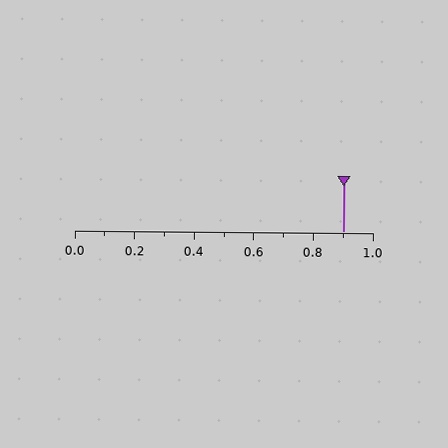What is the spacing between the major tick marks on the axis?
The major ticks are spaced 0.2 apart.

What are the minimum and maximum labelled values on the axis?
The axis runs from 0.0 to 1.0.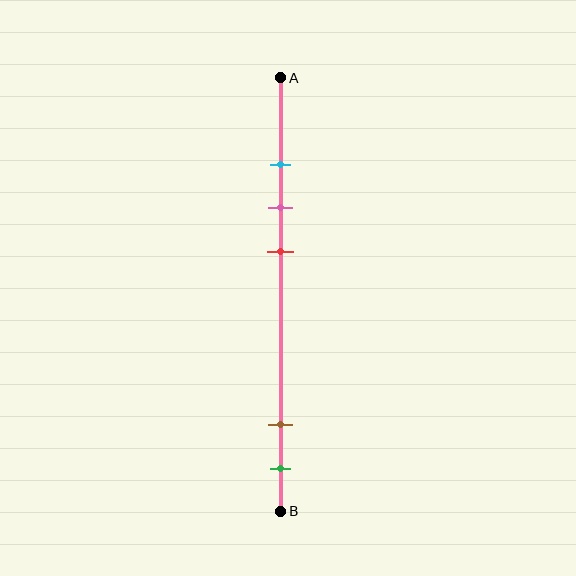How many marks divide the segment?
There are 5 marks dividing the segment.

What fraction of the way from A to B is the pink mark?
The pink mark is approximately 30% (0.3) of the way from A to B.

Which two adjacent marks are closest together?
The cyan and pink marks are the closest adjacent pair.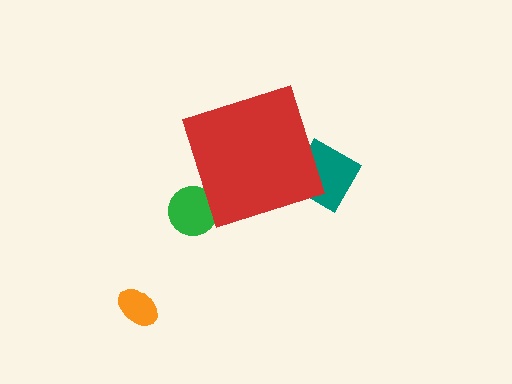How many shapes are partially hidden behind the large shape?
2 shapes are partially hidden.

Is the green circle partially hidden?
Yes, the green circle is partially hidden behind the red diamond.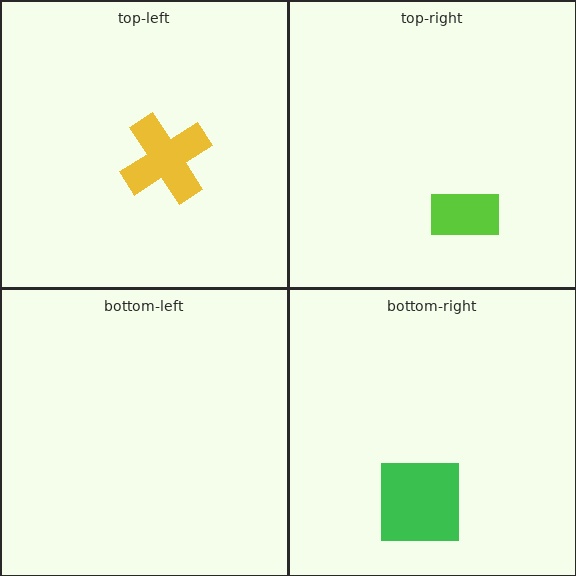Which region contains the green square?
The bottom-right region.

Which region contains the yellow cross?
The top-left region.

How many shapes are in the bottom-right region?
1.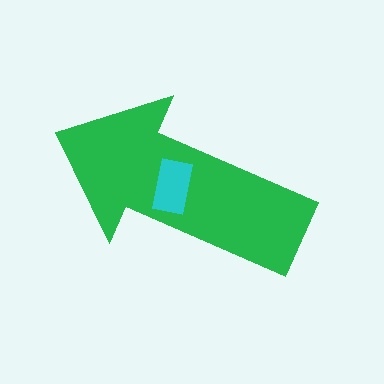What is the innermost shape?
The cyan rectangle.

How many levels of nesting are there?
2.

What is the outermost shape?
The green arrow.